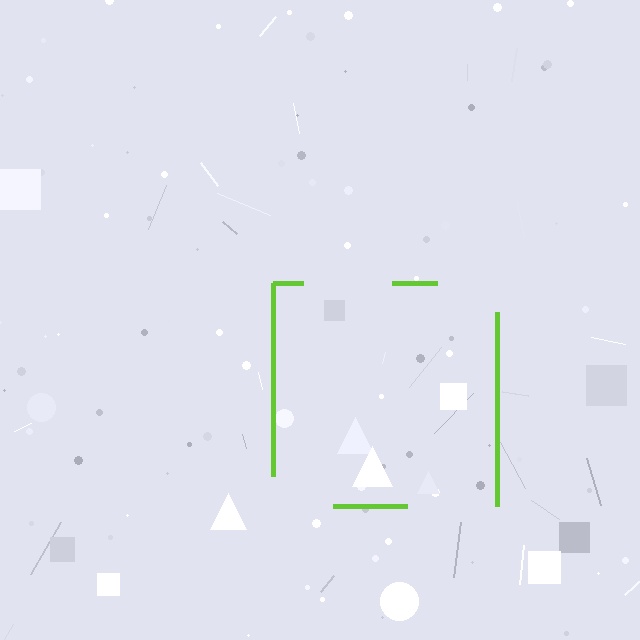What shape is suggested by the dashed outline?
The dashed outline suggests a square.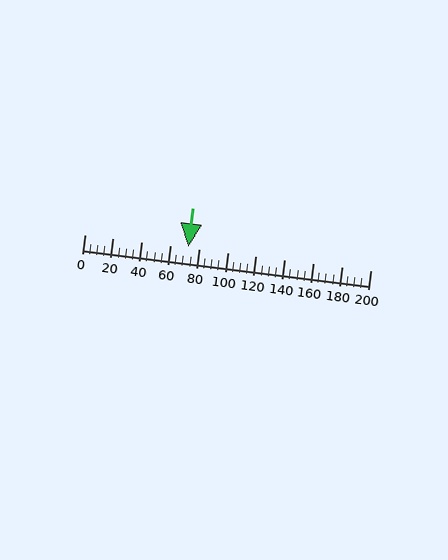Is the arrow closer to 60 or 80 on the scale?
The arrow is closer to 80.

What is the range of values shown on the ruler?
The ruler shows values from 0 to 200.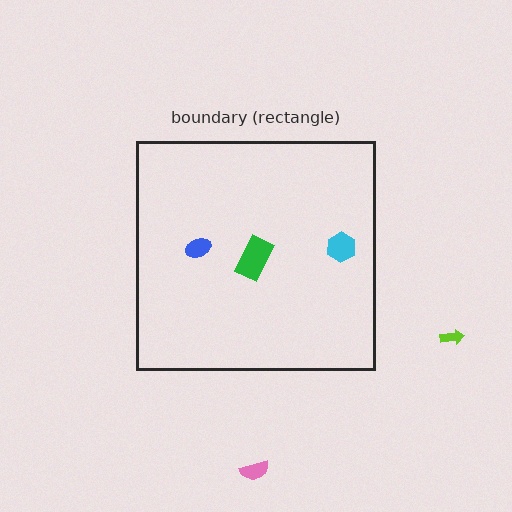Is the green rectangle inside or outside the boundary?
Inside.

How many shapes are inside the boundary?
3 inside, 2 outside.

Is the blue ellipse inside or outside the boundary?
Inside.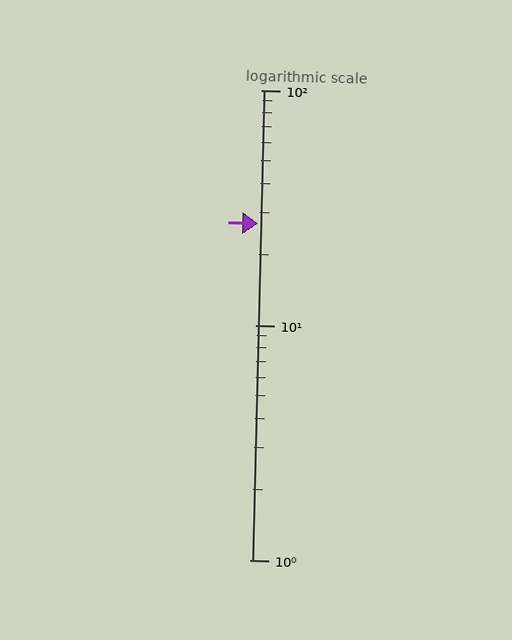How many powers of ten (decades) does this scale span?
The scale spans 2 decades, from 1 to 100.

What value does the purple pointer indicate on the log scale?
The pointer indicates approximately 27.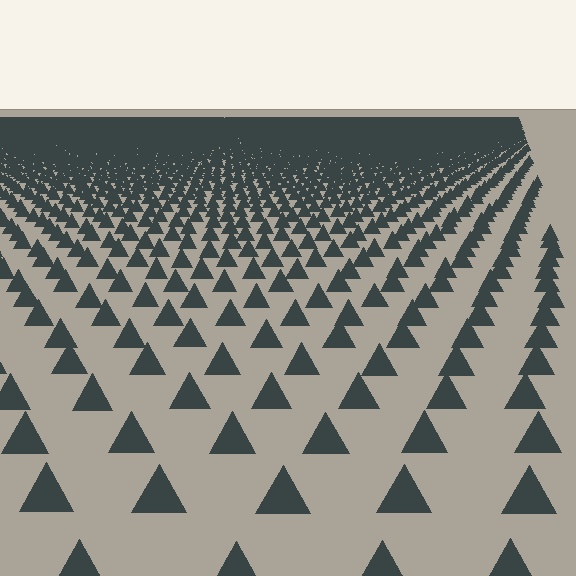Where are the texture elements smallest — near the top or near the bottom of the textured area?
Near the top.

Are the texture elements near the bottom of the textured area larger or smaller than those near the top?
Larger. Near the bottom, elements are closer to the viewer and appear at a bigger on-screen size.